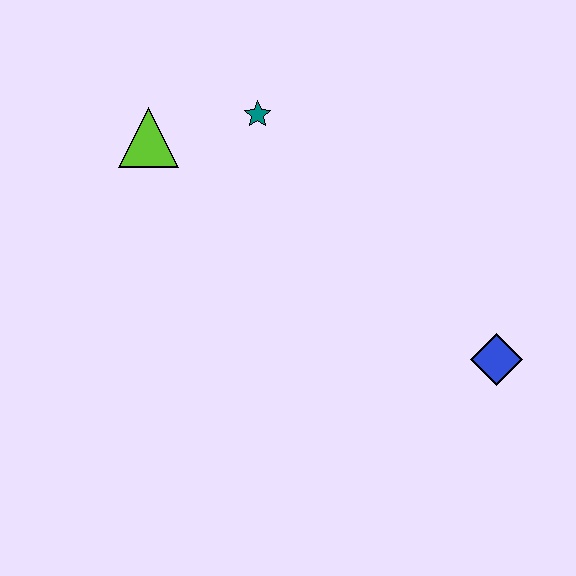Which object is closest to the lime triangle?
The teal star is closest to the lime triangle.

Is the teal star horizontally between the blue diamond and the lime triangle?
Yes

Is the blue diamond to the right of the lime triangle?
Yes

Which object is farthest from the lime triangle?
The blue diamond is farthest from the lime triangle.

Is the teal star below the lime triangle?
No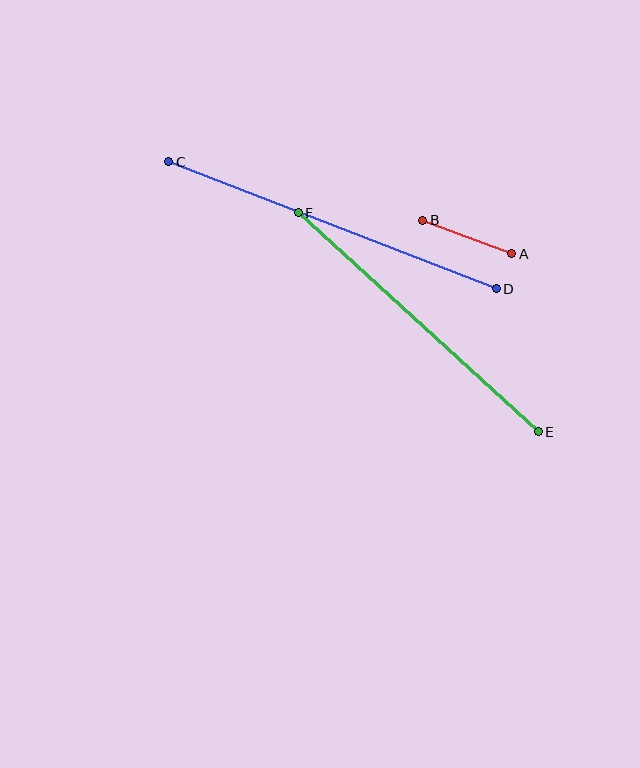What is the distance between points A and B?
The distance is approximately 95 pixels.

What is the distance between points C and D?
The distance is approximately 351 pixels.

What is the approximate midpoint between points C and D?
The midpoint is at approximately (333, 225) pixels.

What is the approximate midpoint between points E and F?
The midpoint is at approximately (418, 322) pixels.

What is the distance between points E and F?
The distance is approximately 325 pixels.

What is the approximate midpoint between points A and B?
The midpoint is at approximately (467, 237) pixels.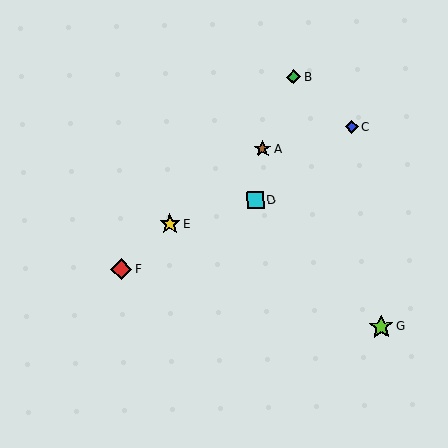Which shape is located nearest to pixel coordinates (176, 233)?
The yellow star (labeled E) at (170, 224) is nearest to that location.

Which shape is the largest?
The lime star (labeled G) is the largest.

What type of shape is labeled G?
Shape G is a lime star.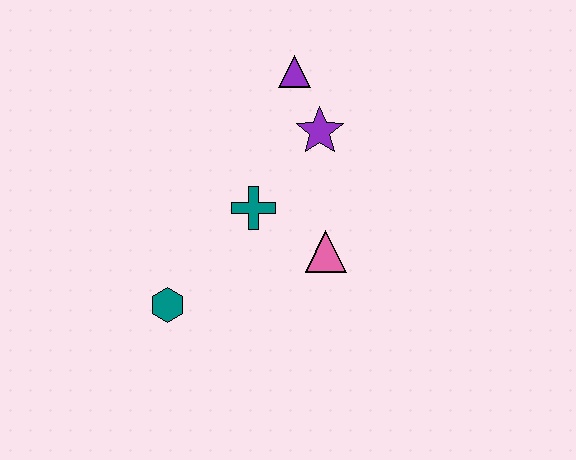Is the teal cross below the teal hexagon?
No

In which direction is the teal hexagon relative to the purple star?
The teal hexagon is below the purple star.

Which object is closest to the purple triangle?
The purple star is closest to the purple triangle.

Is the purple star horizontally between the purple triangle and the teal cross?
No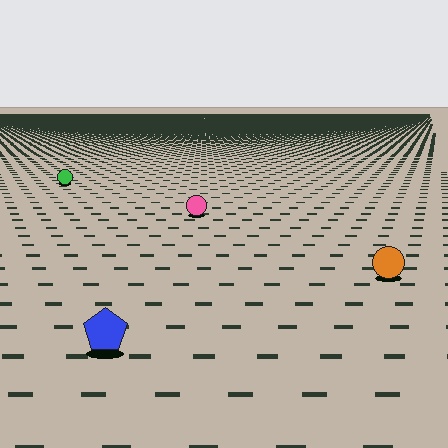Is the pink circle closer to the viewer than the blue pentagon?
No. The blue pentagon is closer — you can tell from the texture gradient: the ground texture is coarser near it.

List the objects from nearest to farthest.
From nearest to farthest: the blue pentagon, the orange circle, the pink circle, the green circle.